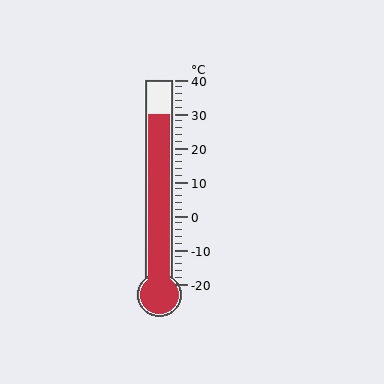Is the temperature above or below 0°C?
The temperature is above 0°C.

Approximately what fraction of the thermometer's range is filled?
The thermometer is filled to approximately 85% of its range.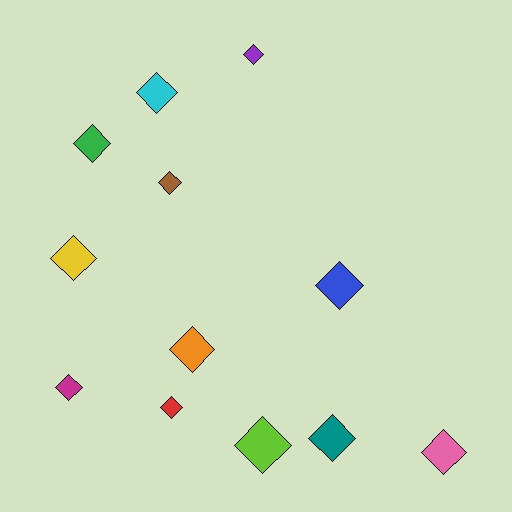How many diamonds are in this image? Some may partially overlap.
There are 12 diamonds.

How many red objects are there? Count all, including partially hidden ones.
There is 1 red object.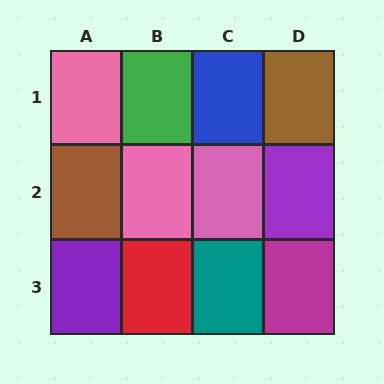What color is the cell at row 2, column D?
Purple.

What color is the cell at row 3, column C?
Teal.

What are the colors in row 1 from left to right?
Pink, green, blue, brown.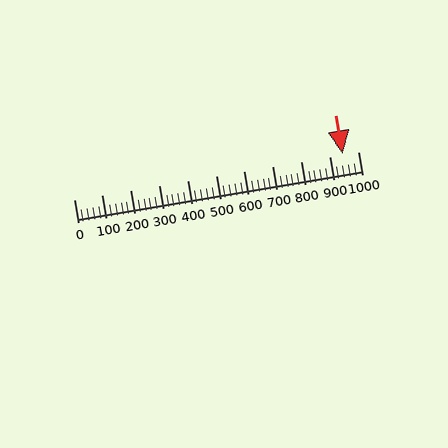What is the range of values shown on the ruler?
The ruler shows values from 0 to 1000.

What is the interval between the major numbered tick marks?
The major tick marks are spaced 100 units apart.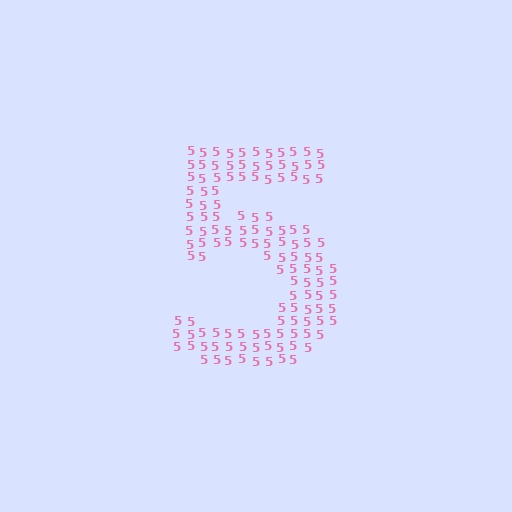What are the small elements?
The small elements are digit 5's.